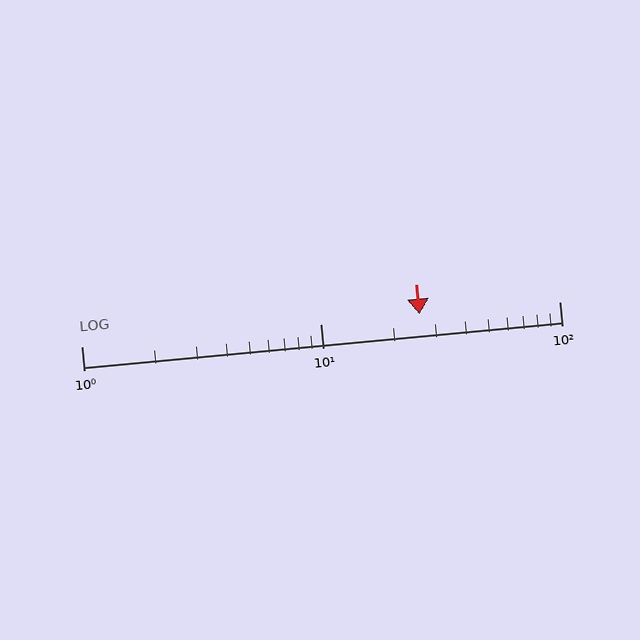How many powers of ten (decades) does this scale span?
The scale spans 2 decades, from 1 to 100.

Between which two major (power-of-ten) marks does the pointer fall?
The pointer is between 10 and 100.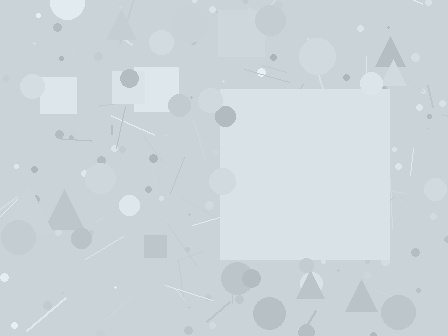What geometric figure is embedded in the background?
A square is embedded in the background.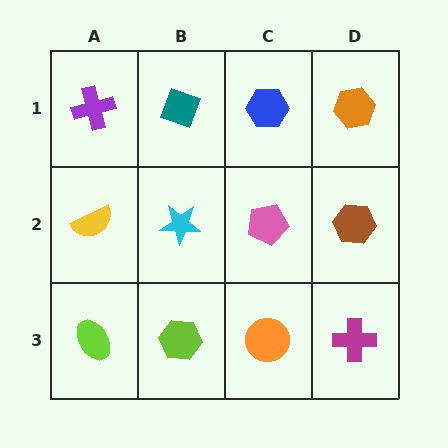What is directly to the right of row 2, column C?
A brown hexagon.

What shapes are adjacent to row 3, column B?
A cyan star (row 2, column B), a lime ellipse (row 3, column A), an orange circle (row 3, column C).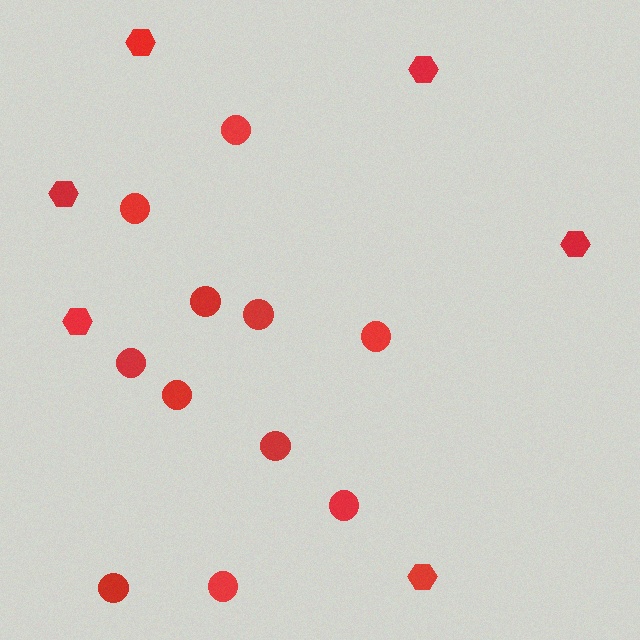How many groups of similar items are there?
There are 2 groups: one group of circles (11) and one group of hexagons (6).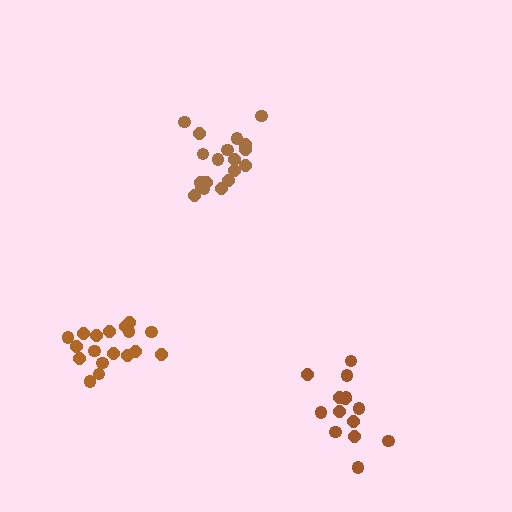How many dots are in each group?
Group 1: 18 dots, Group 2: 20 dots, Group 3: 14 dots (52 total).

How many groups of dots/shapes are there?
There are 3 groups.